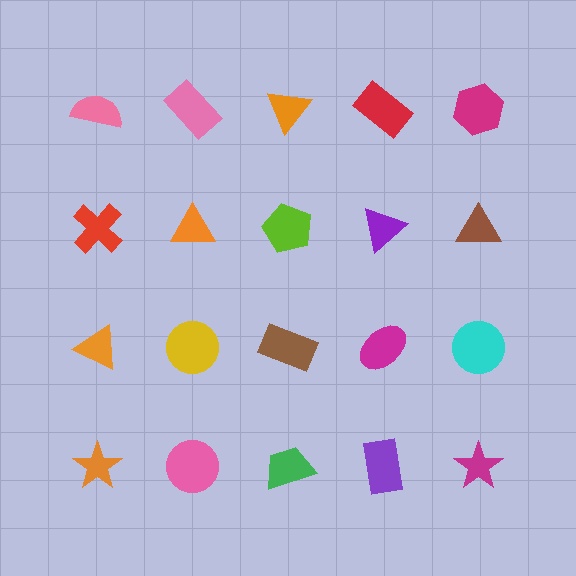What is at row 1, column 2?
A pink rectangle.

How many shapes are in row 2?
5 shapes.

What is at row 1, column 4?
A red rectangle.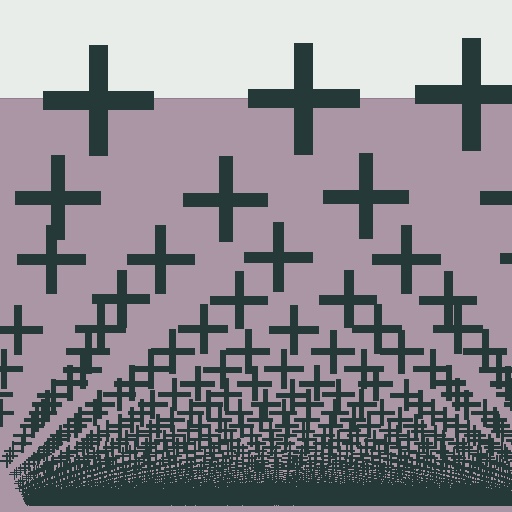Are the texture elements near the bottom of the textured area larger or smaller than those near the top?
Smaller. The gradient is inverted — elements near the bottom are smaller and denser.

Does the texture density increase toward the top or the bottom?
Density increases toward the bottom.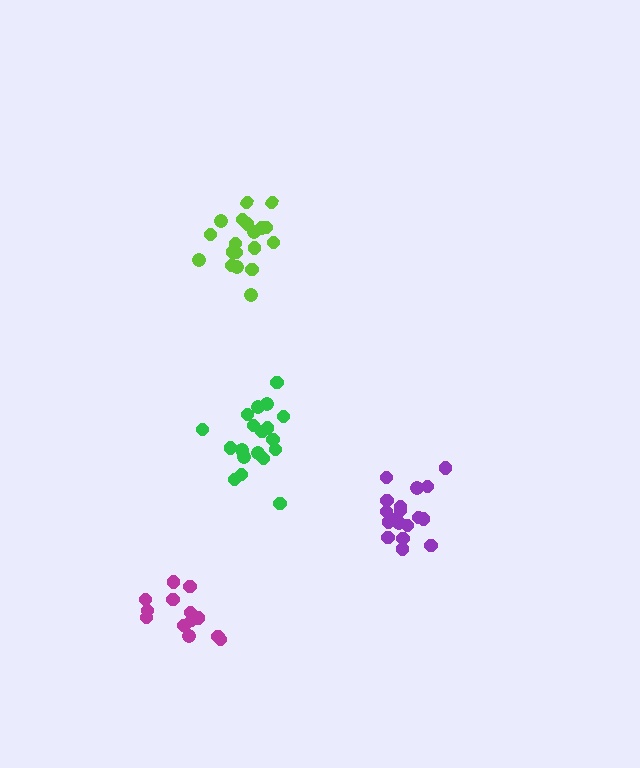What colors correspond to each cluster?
The clusters are colored: magenta, lime, purple, green.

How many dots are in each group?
Group 1: 13 dots, Group 2: 19 dots, Group 3: 18 dots, Group 4: 19 dots (69 total).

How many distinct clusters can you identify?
There are 4 distinct clusters.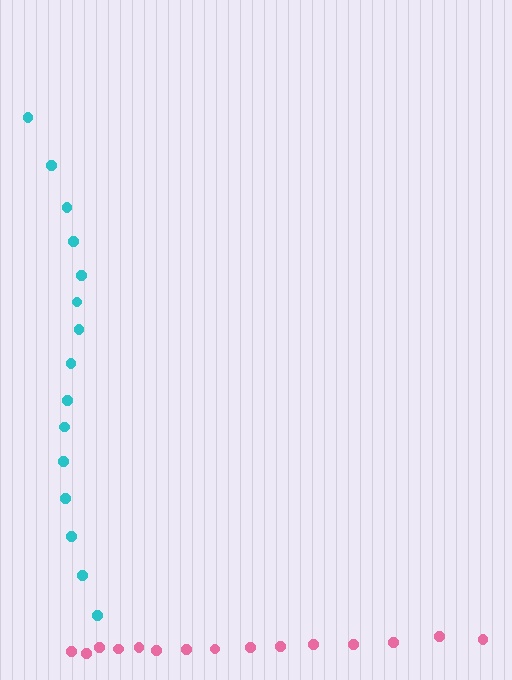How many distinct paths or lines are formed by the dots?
There are 2 distinct paths.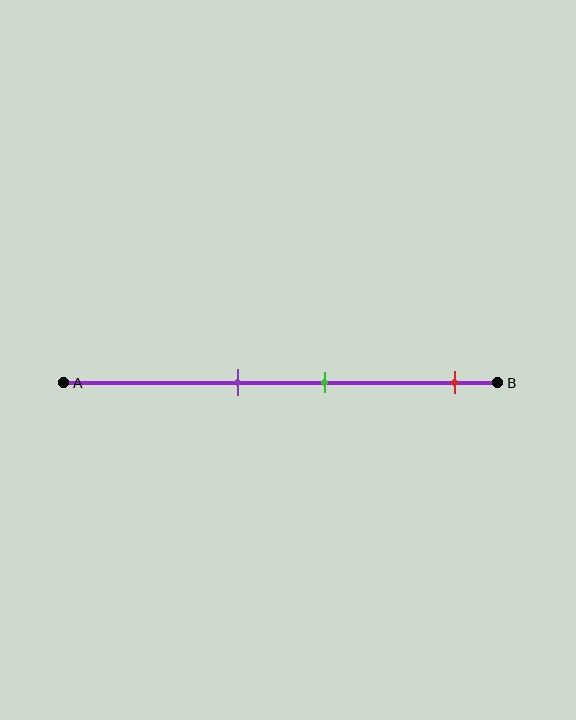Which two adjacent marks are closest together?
The purple and green marks are the closest adjacent pair.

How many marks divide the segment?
There are 3 marks dividing the segment.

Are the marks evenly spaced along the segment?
No, the marks are not evenly spaced.